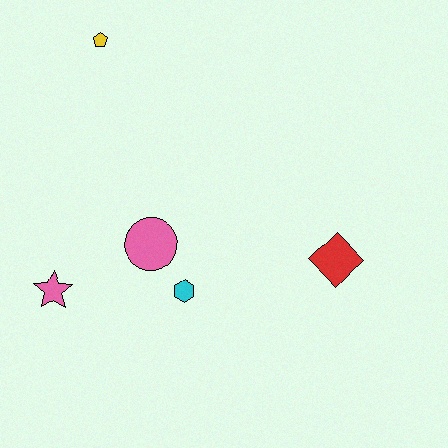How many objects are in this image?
There are 5 objects.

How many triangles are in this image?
There are no triangles.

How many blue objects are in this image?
There are no blue objects.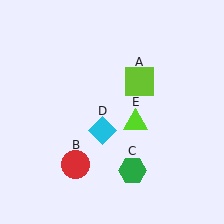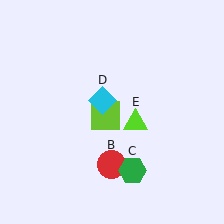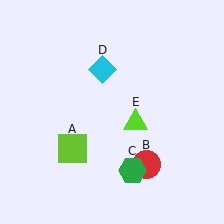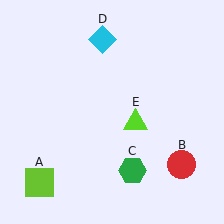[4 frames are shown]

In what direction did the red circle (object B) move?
The red circle (object B) moved right.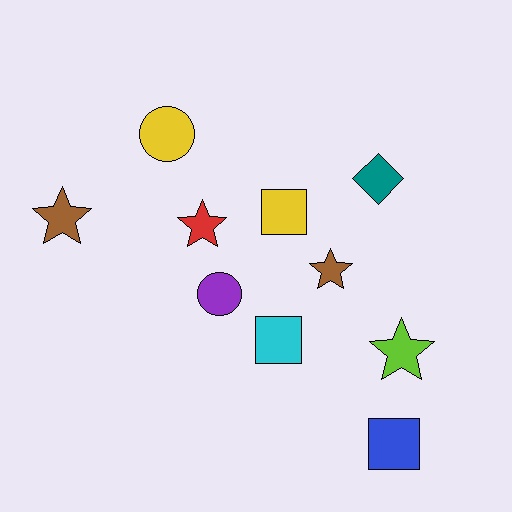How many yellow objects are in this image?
There are 2 yellow objects.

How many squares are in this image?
There are 3 squares.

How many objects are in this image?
There are 10 objects.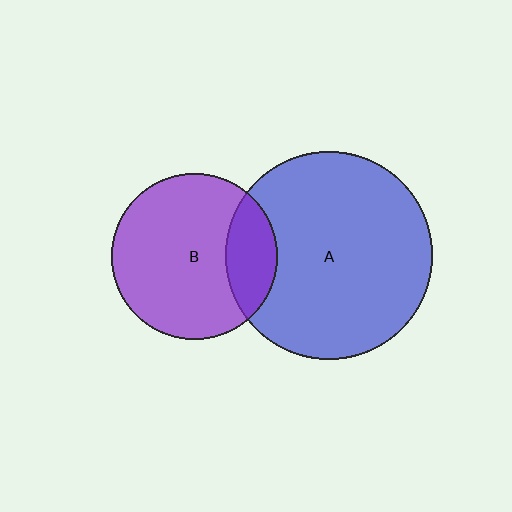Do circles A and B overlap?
Yes.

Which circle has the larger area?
Circle A (blue).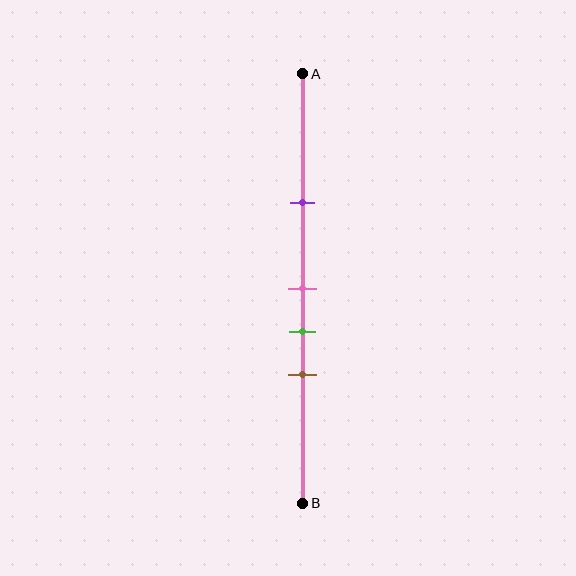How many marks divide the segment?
There are 4 marks dividing the segment.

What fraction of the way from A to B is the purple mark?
The purple mark is approximately 30% (0.3) of the way from A to B.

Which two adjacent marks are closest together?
The pink and green marks are the closest adjacent pair.